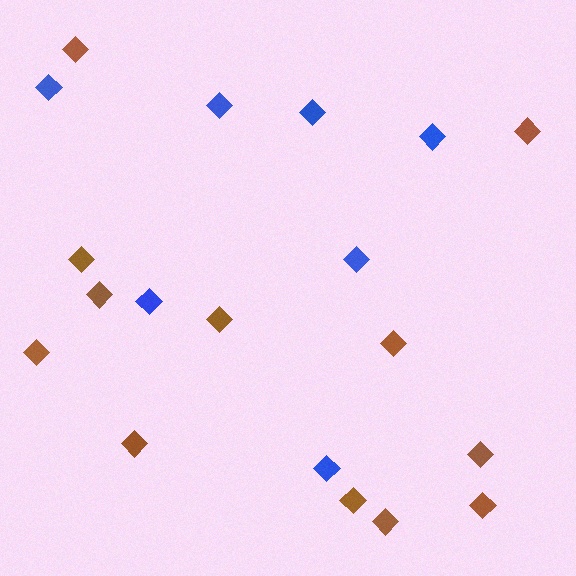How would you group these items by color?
There are 2 groups: one group of brown diamonds (12) and one group of blue diamonds (7).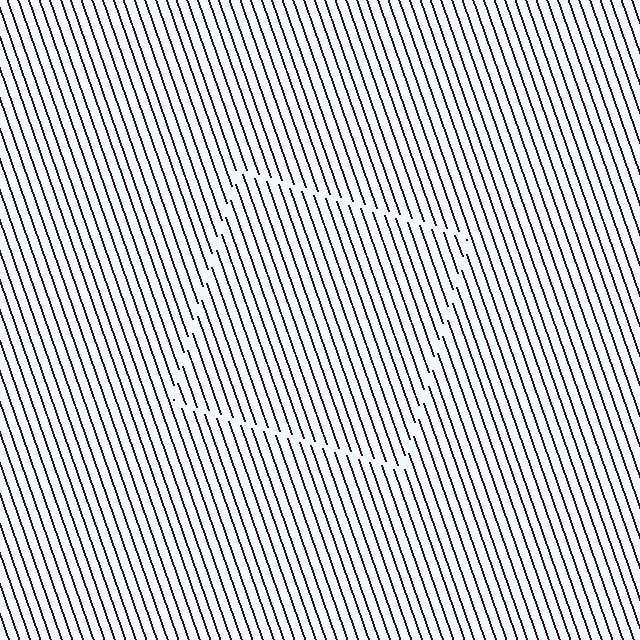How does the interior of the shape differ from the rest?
The interior of the shape contains the same grating, shifted by half a period — the contour is defined by the phase discontinuity where line-ends from the inner and outer gratings abut.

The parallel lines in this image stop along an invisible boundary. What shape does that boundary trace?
An illusory square. The interior of the shape contains the same grating, shifted by half a period — the contour is defined by the phase discontinuity where line-ends from the inner and outer gratings abut.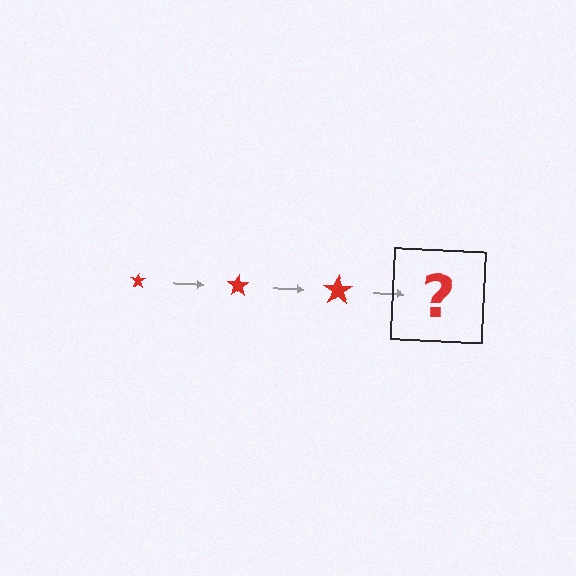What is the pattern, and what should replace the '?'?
The pattern is that the star gets progressively larger each step. The '?' should be a red star, larger than the previous one.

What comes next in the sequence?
The next element should be a red star, larger than the previous one.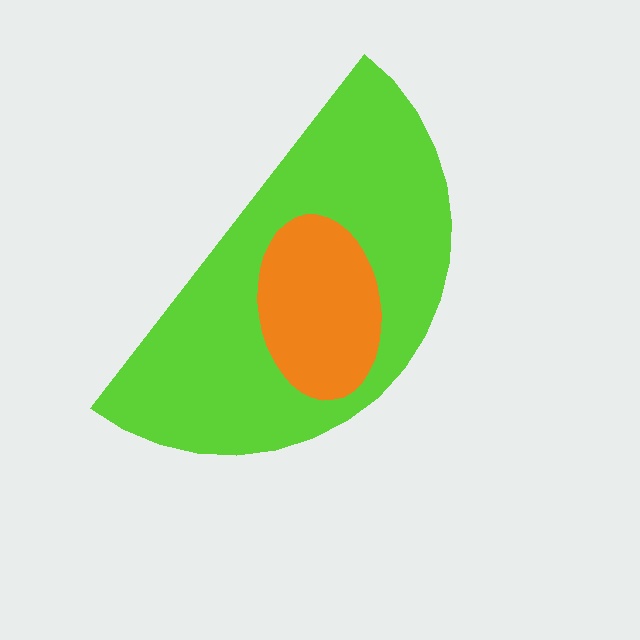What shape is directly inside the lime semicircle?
The orange ellipse.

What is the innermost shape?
The orange ellipse.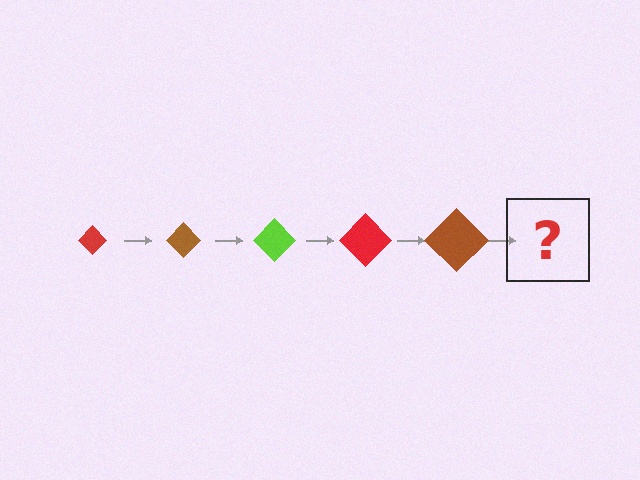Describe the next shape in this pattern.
It should be a lime diamond, larger than the previous one.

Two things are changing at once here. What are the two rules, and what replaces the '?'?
The two rules are that the diamond grows larger each step and the color cycles through red, brown, and lime. The '?' should be a lime diamond, larger than the previous one.